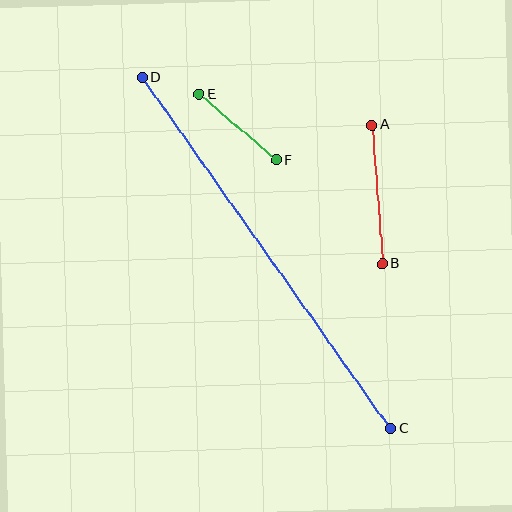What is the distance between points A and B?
The distance is approximately 139 pixels.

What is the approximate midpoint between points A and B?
The midpoint is at approximately (377, 194) pixels.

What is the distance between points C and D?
The distance is approximately 430 pixels.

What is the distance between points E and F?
The distance is approximately 101 pixels.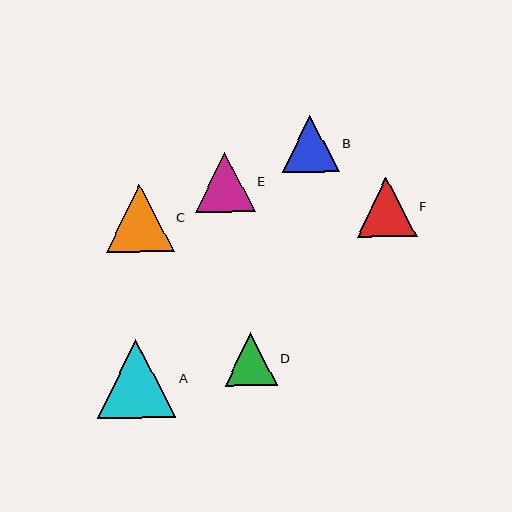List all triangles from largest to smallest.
From largest to smallest: A, C, E, F, B, D.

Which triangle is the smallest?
Triangle D is the smallest with a size of approximately 53 pixels.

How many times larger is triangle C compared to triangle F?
Triangle C is approximately 1.1 times the size of triangle F.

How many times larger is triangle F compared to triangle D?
Triangle F is approximately 1.1 times the size of triangle D.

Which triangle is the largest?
Triangle A is the largest with a size of approximately 78 pixels.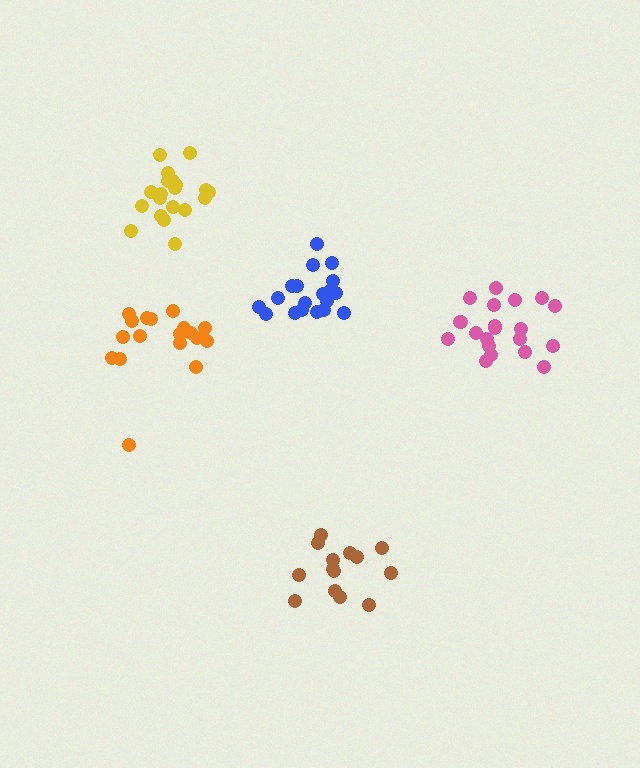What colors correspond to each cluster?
The clusters are colored: pink, blue, orange, brown, yellow.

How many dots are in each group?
Group 1: 20 dots, Group 2: 19 dots, Group 3: 18 dots, Group 4: 14 dots, Group 5: 20 dots (91 total).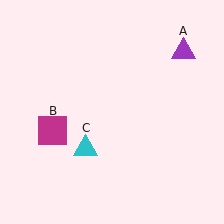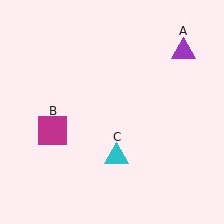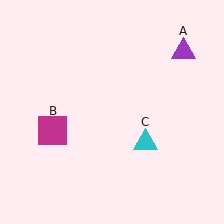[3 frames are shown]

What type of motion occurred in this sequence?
The cyan triangle (object C) rotated counterclockwise around the center of the scene.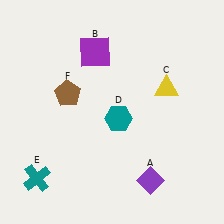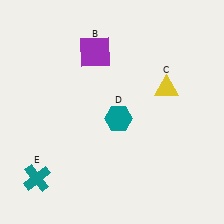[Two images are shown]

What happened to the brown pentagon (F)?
The brown pentagon (F) was removed in Image 2. It was in the top-left area of Image 1.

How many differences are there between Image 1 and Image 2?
There are 2 differences between the two images.